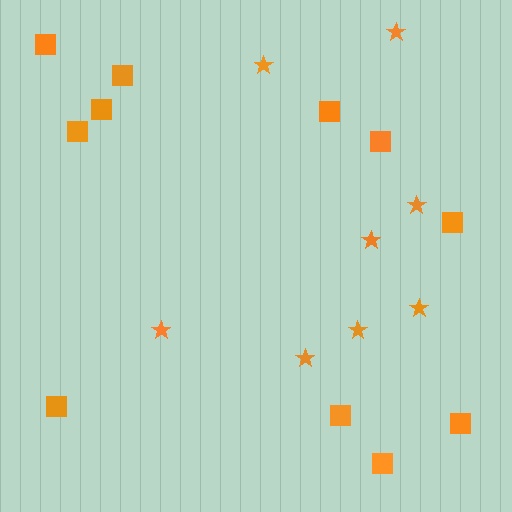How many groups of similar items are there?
There are 2 groups: one group of stars (8) and one group of squares (11).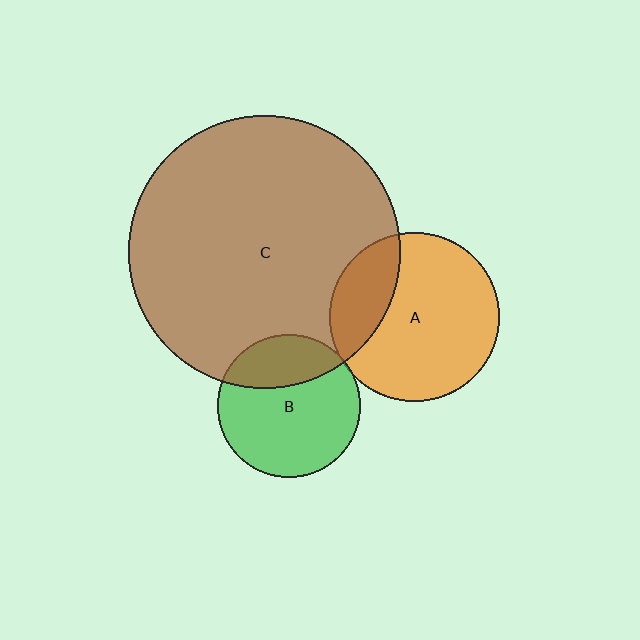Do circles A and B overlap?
Yes.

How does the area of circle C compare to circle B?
Approximately 3.7 times.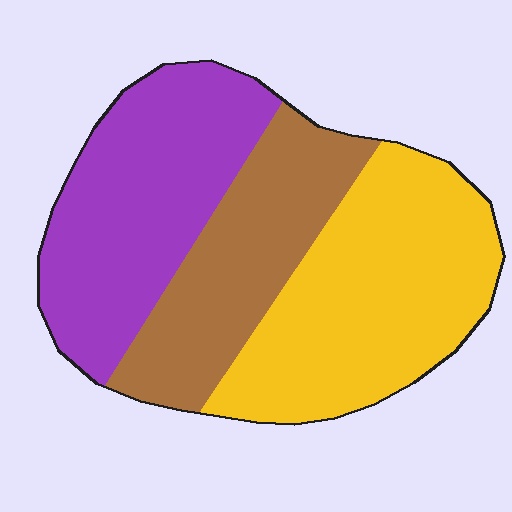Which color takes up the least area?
Brown, at roughly 25%.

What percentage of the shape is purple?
Purple covers about 35% of the shape.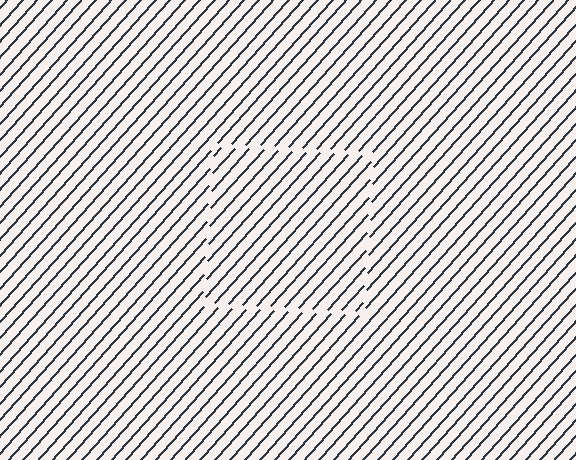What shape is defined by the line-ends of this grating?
An illusory square. The interior of the shape contains the same grating, shifted by half a period — the contour is defined by the phase discontinuity where line-ends from the inner and outer gratings abut.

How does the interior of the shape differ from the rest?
The interior of the shape contains the same grating, shifted by half a period — the contour is defined by the phase discontinuity where line-ends from the inner and outer gratings abut.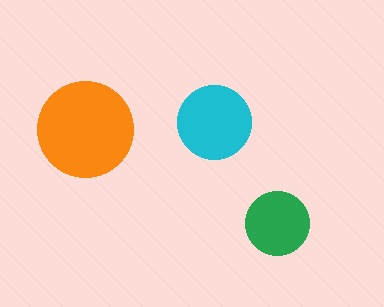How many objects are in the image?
There are 3 objects in the image.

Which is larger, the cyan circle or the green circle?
The cyan one.